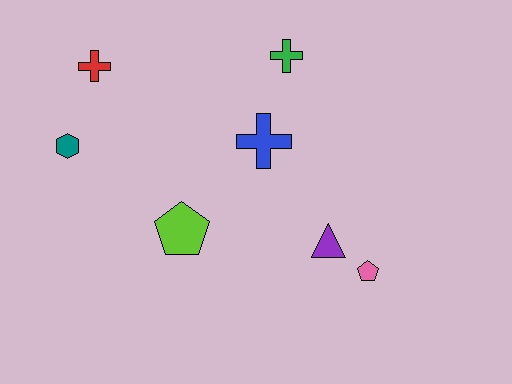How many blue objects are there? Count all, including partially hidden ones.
There is 1 blue object.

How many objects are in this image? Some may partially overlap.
There are 7 objects.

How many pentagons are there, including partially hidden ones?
There are 2 pentagons.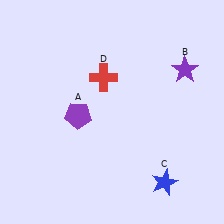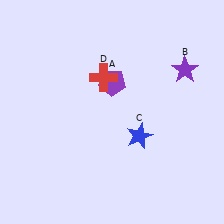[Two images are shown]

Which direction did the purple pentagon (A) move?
The purple pentagon (A) moved right.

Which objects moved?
The objects that moved are: the purple pentagon (A), the blue star (C).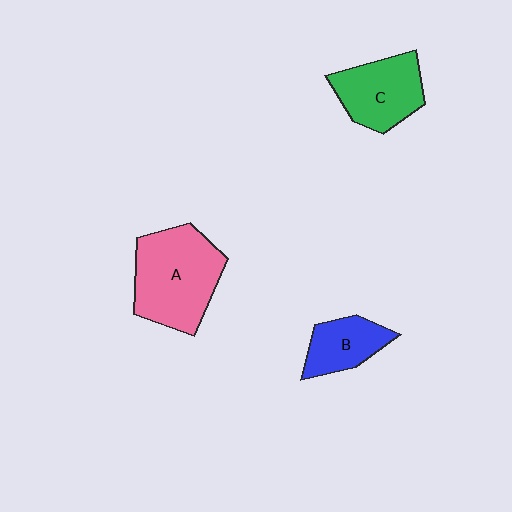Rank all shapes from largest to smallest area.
From largest to smallest: A (pink), C (green), B (blue).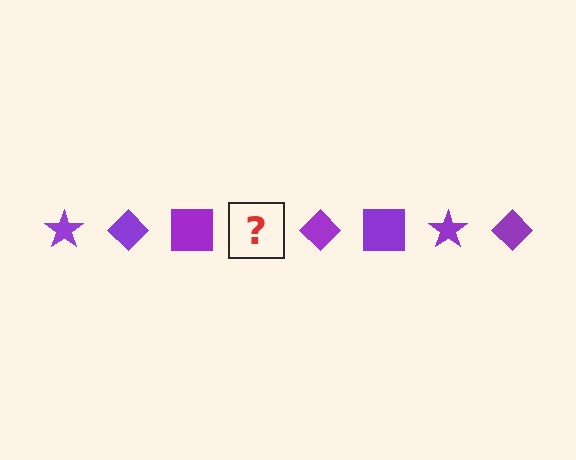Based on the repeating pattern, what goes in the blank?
The blank should be a purple star.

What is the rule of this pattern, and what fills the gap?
The rule is that the pattern cycles through star, diamond, square shapes in purple. The gap should be filled with a purple star.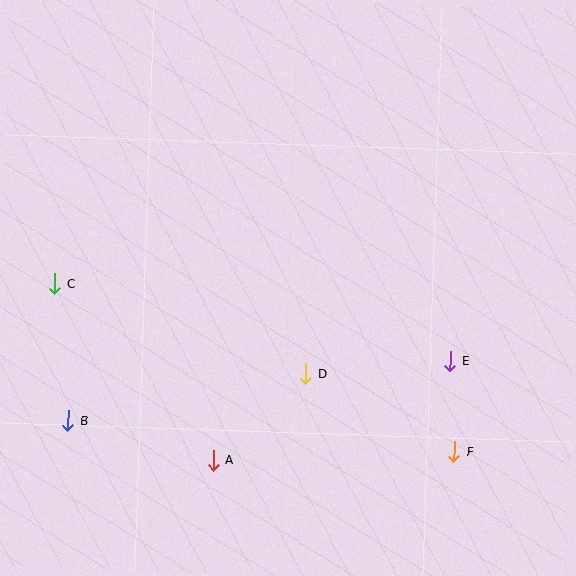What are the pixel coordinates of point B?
Point B is at (68, 420).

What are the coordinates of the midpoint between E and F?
The midpoint between E and F is at (452, 406).